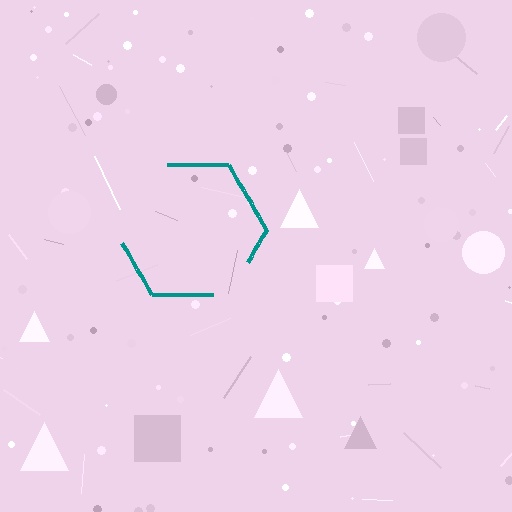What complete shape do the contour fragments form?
The contour fragments form a hexagon.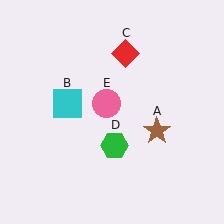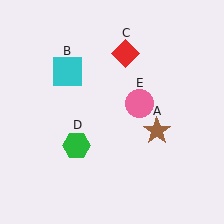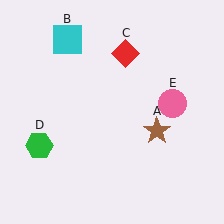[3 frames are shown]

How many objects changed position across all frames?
3 objects changed position: cyan square (object B), green hexagon (object D), pink circle (object E).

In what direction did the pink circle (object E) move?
The pink circle (object E) moved right.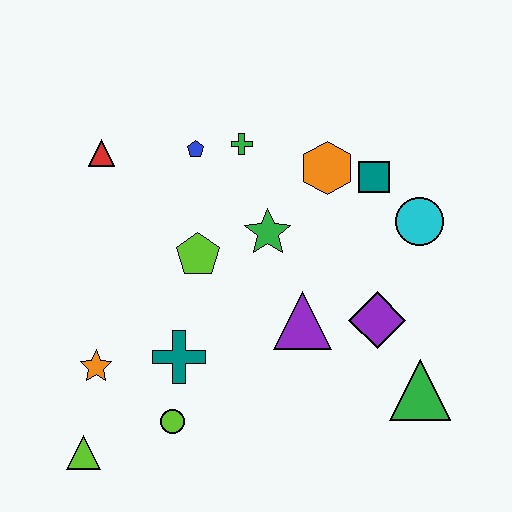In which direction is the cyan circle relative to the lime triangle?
The cyan circle is to the right of the lime triangle.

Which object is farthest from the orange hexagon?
The lime triangle is farthest from the orange hexagon.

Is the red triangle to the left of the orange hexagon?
Yes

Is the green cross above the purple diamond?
Yes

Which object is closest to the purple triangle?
The purple diamond is closest to the purple triangle.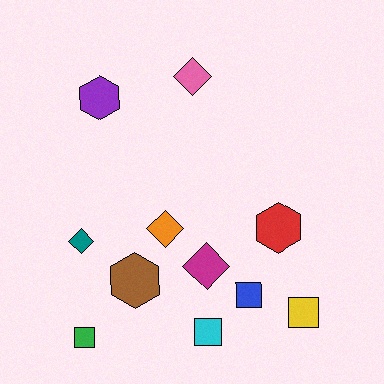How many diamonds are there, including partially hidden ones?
There are 4 diamonds.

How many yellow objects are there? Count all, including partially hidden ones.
There is 1 yellow object.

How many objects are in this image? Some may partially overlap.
There are 11 objects.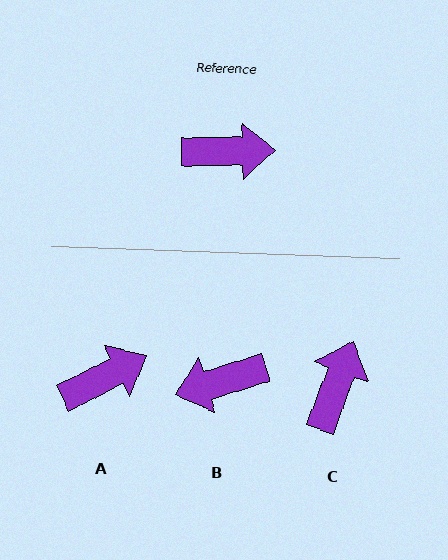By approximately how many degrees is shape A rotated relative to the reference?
Approximately 26 degrees counter-clockwise.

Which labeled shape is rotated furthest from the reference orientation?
B, about 164 degrees away.